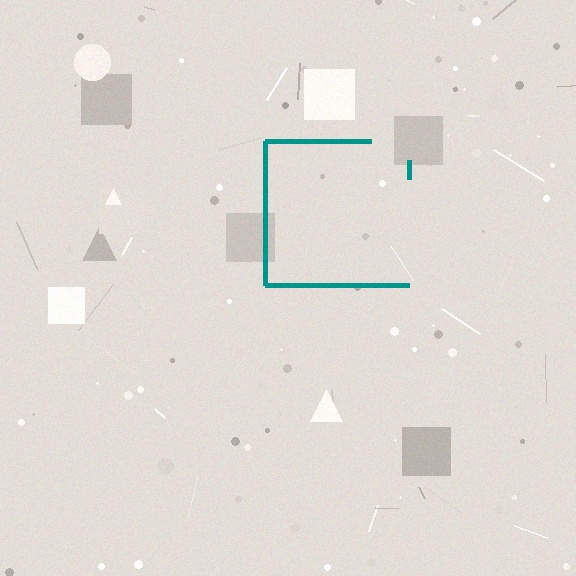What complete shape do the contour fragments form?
The contour fragments form a square.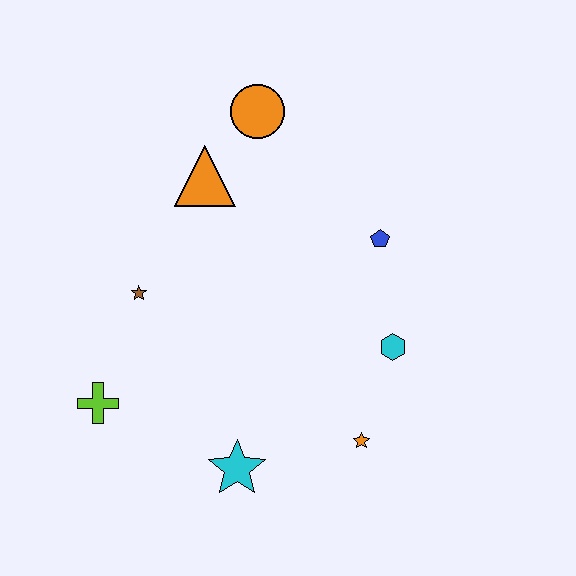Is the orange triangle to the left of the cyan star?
Yes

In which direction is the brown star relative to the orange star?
The brown star is to the left of the orange star.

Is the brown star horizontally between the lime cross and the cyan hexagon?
Yes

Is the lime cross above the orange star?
Yes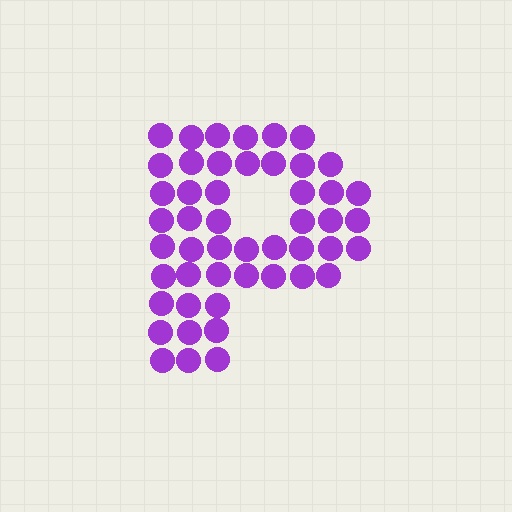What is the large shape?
The large shape is the letter P.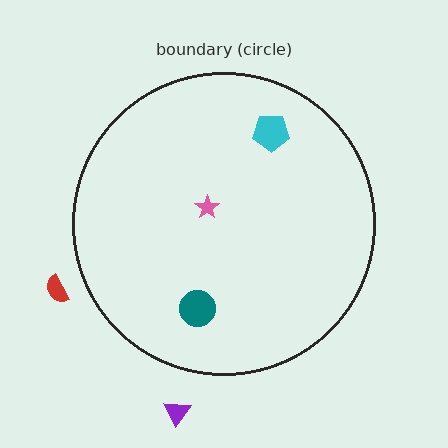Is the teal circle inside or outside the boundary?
Inside.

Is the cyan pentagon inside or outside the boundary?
Inside.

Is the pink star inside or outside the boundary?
Inside.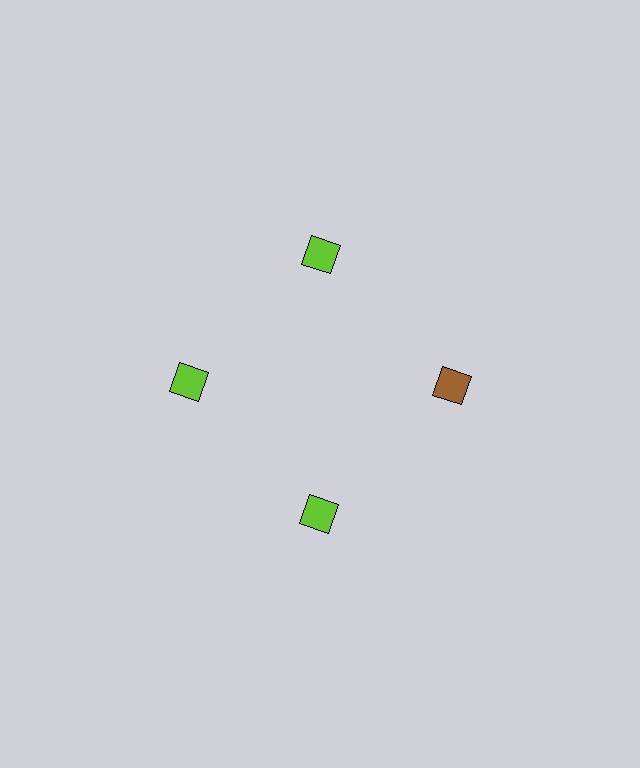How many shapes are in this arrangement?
There are 4 shapes arranged in a ring pattern.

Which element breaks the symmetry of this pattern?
The brown diamond at roughly the 3 o'clock position breaks the symmetry. All other shapes are lime diamonds.